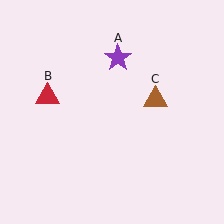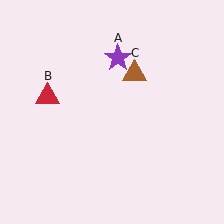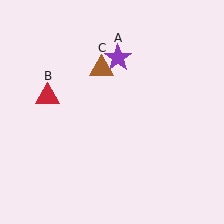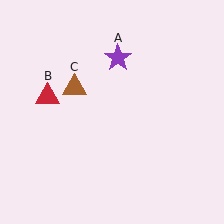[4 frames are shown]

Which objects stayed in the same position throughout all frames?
Purple star (object A) and red triangle (object B) remained stationary.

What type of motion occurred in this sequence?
The brown triangle (object C) rotated counterclockwise around the center of the scene.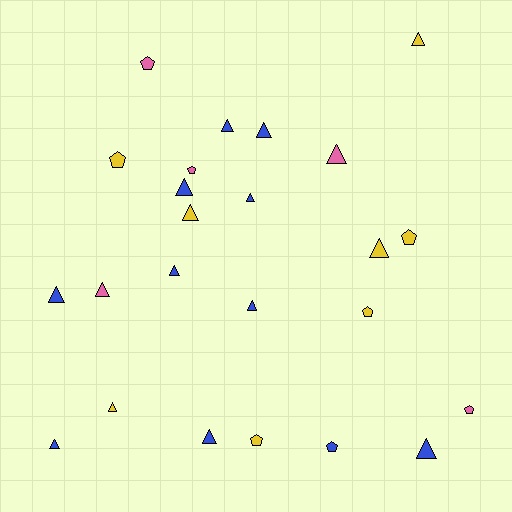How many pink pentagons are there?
There are 3 pink pentagons.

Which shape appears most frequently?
Triangle, with 16 objects.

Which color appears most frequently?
Blue, with 11 objects.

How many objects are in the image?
There are 24 objects.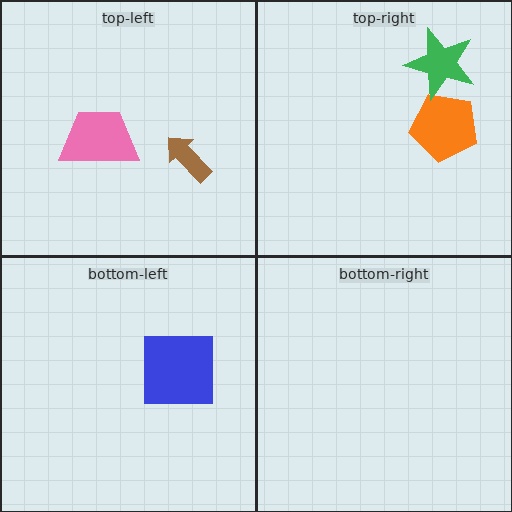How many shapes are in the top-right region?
2.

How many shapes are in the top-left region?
2.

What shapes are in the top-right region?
The orange pentagon, the green star.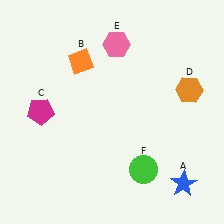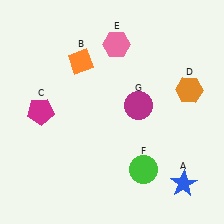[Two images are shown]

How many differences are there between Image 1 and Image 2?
There is 1 difference between the two images.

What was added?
A magenta circle (G) was added in Image 2.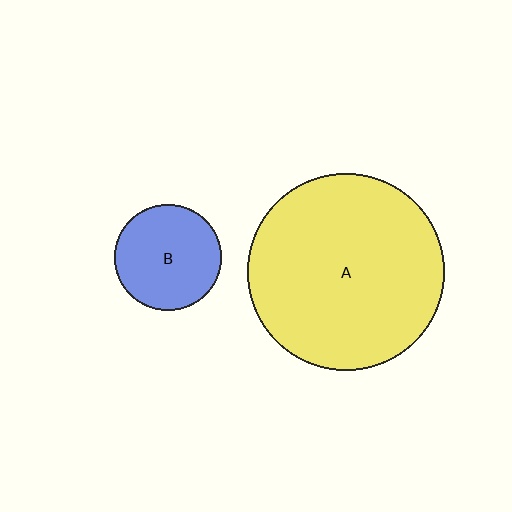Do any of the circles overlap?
No, none of the circles overlap.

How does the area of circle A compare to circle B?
Approximately 3.4 times.